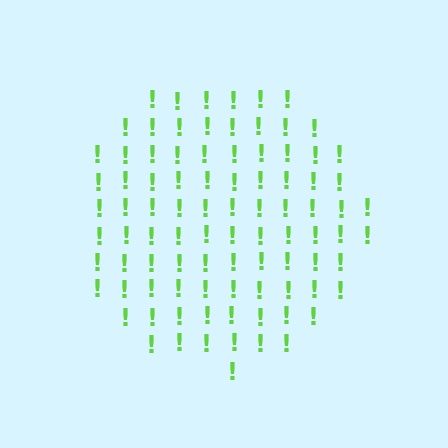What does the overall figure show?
The overall figure shows a circle.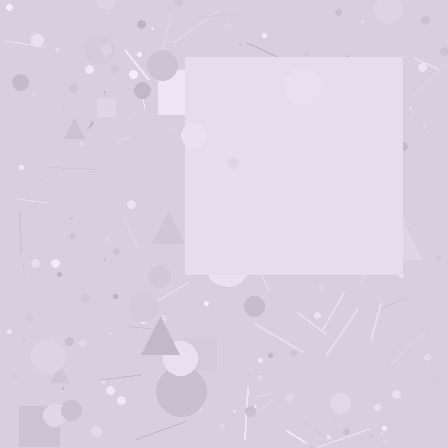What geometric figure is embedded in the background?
A square is embedded in the background.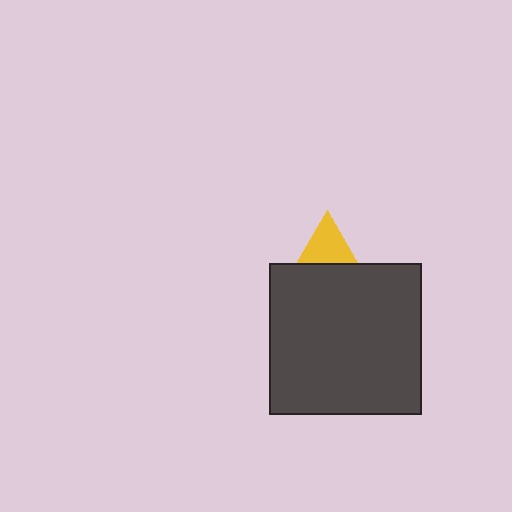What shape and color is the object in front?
The object in front is a dark gray square.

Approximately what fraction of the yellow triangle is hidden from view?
Roughly 52% of the yellow triangle is hidden behind the dark gray square.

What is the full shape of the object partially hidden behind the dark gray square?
The partially hidden object is a yellow triangle.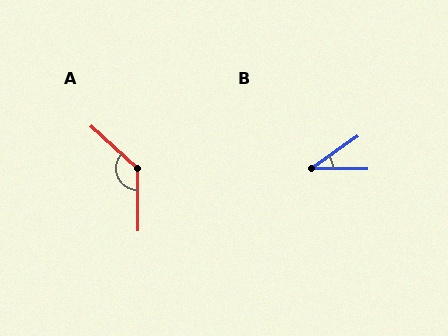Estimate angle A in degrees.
Approximately 133 degrees.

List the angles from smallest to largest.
B (36°), A (133°).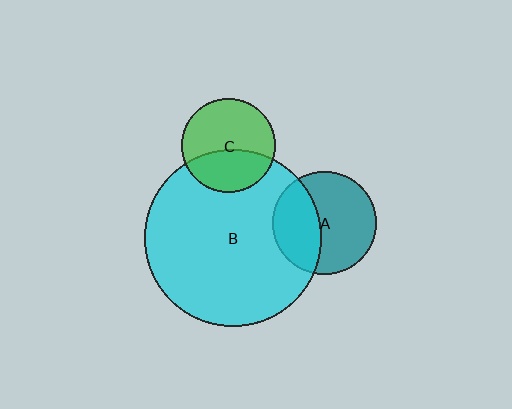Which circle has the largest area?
Circle B (cyan).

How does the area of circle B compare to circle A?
Approximately 2.9 times.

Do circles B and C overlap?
Yes.